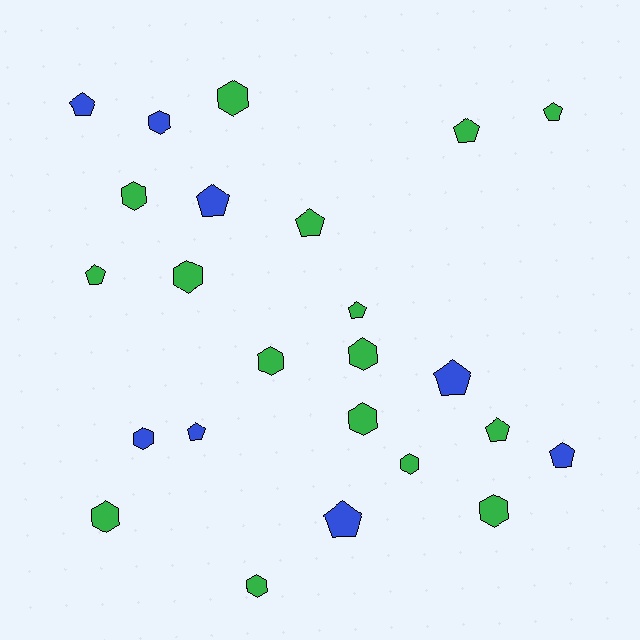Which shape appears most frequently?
Hexagon, with 12 objects.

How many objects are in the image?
There are 24 objects.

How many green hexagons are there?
There are 10 green hexagons.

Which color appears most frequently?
Green, with 16 objects.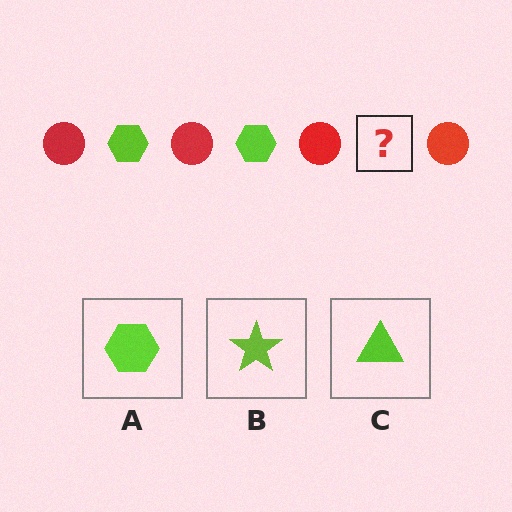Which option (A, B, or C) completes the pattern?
A.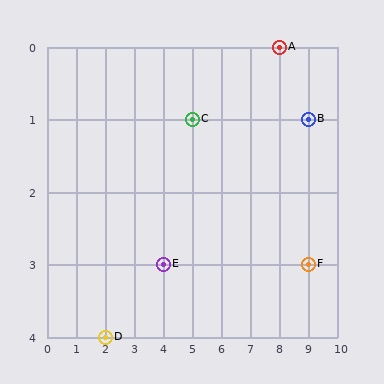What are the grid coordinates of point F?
Point F is at grid coordinates (9, 3).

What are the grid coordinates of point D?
Point D is at grid coordinates (2, 4).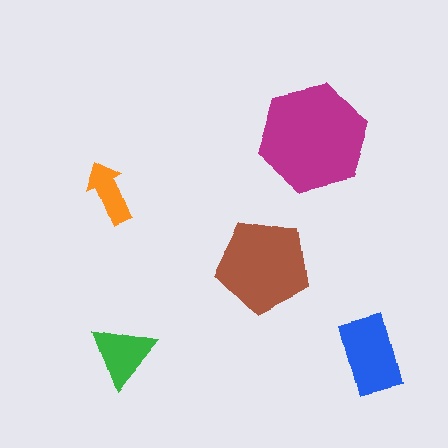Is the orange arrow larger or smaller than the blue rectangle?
Smaller.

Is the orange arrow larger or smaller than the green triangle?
Smaller.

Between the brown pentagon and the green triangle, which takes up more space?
The brown pentagon.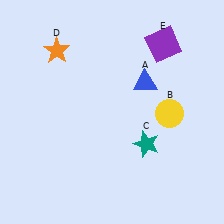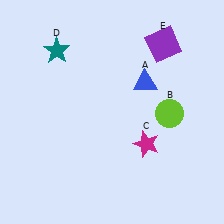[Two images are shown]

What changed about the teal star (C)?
In Image 1, C is teal. In Image 2, it changed to magenta.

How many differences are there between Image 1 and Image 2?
There are 3 differences between the two images.